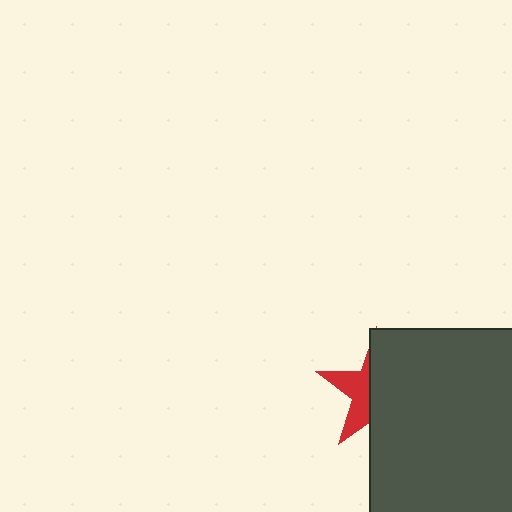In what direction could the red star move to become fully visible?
The red star could move left. That would shift it out from behind the dark gray rectangle entirely.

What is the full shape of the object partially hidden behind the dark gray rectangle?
The partially hidden object is a red star.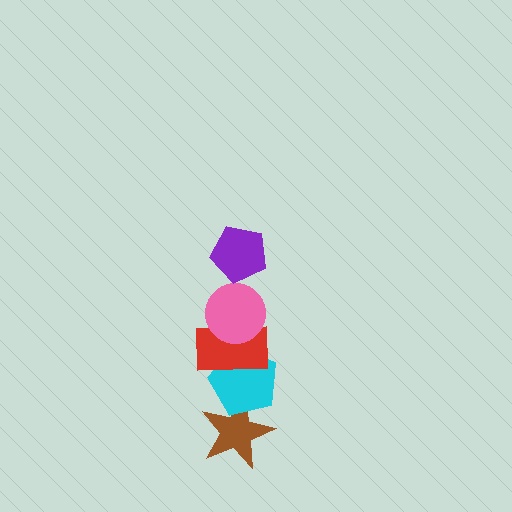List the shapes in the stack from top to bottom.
From top to bottom: the purple pentagon, the pink circle, the red rectangle, the cyan pentagon, the brown star.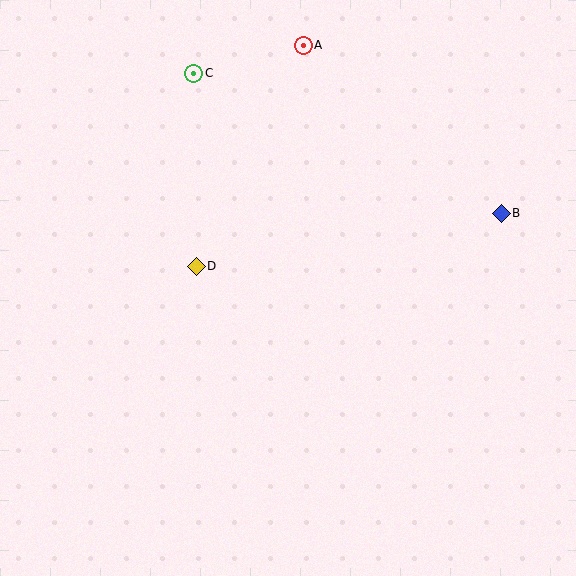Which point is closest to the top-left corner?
Point C is closest to the top-left corner.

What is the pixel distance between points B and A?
The distance between B and A is 259 pixels.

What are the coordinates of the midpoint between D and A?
The midpoint between D and A is at (250, 156).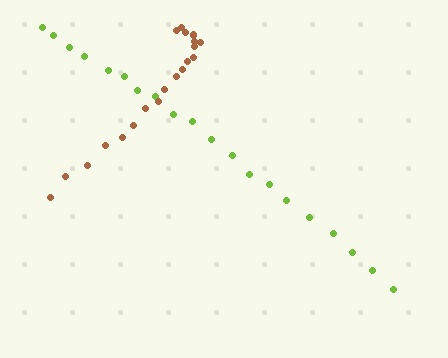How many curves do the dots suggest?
There are 2 distinct paths.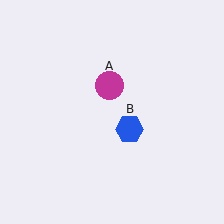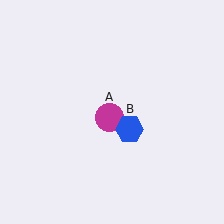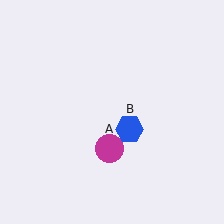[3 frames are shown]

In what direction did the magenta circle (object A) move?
The magenta circle (object A) moved down.